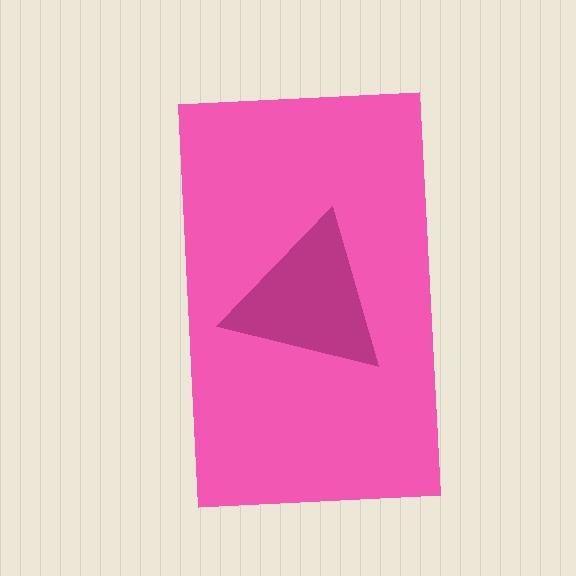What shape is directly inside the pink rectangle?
The magenta triangle.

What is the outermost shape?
The pink rectangle.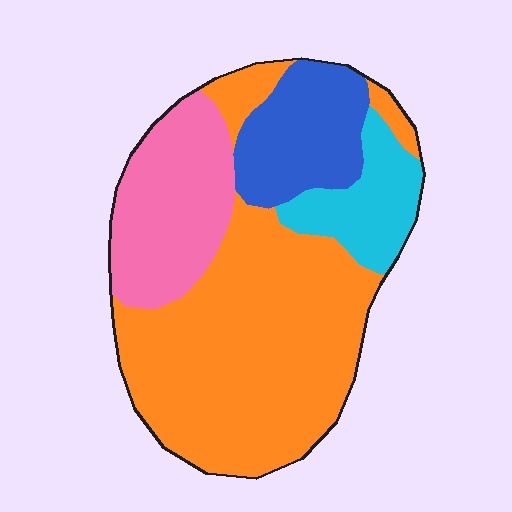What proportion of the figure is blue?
Blue covers around 15% of the figure.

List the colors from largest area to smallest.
From largest to smallest: orange, pink, blue, cyan.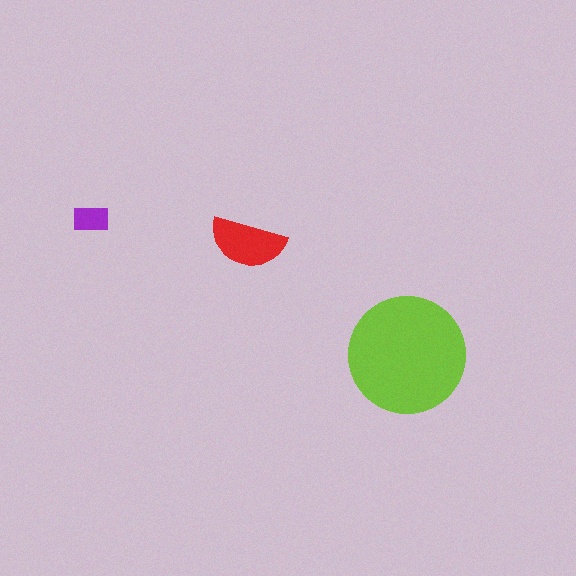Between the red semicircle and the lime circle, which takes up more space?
The lime circle.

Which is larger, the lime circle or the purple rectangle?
The lime circle.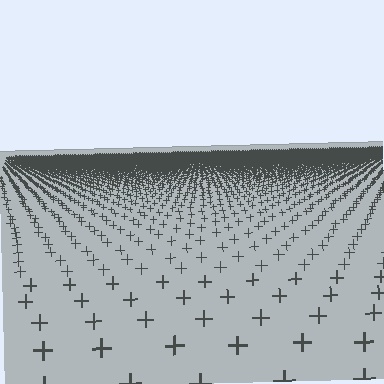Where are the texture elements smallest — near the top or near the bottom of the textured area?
Near the top.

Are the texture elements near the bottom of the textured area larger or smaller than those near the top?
Larger. Near the bottom, elements are closer to the viewer and appear at a bigger on-screen size.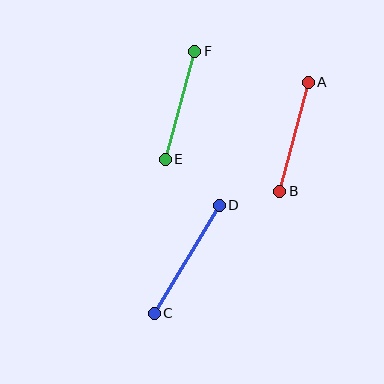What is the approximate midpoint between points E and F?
The midpoint is at approximately (180, 105) pixels.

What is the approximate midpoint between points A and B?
The midpoint is at approximately (294, 137) pixels.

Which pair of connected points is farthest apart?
Points C and D are farthest apart.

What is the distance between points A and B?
The distance is approximately 113 pixels.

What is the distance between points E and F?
The distance is approximately 112 pixels.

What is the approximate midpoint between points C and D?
The midpoint is at approximately (187, 259) pixels.